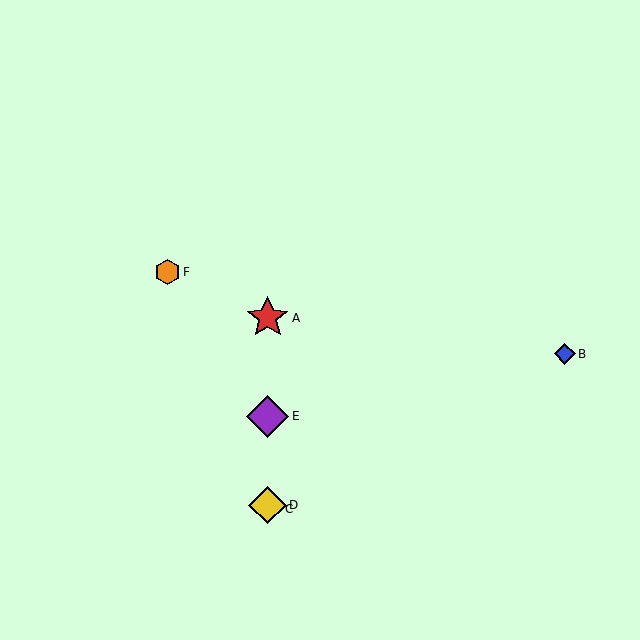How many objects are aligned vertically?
4 objects (A, C, D, E) are aligned vertically.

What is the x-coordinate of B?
Object B is at x≈565.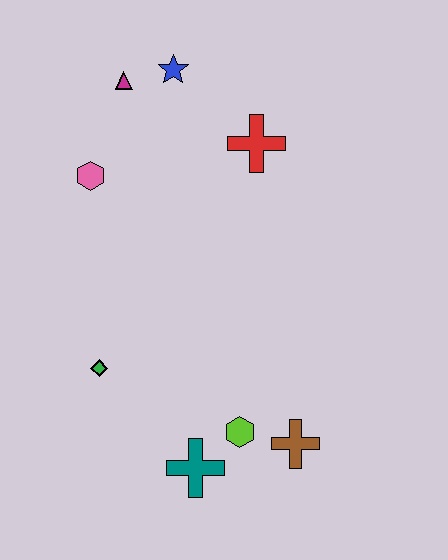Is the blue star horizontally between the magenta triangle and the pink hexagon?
No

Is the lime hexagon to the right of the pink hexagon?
Yes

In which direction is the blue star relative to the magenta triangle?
The blue star is to the right of the magenta triangle.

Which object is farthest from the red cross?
The teal cross is farthest from the red cross.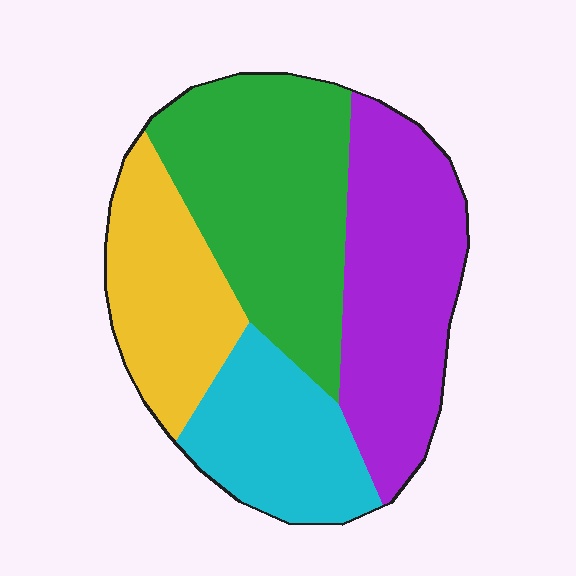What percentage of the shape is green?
Green covers around 30% of the shape.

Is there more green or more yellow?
Green.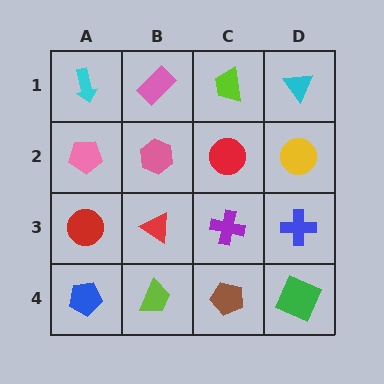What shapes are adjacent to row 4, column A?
A red circle (row 3, column A), a lime trapezoid (row 4, column B).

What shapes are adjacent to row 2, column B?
A pink rectangle (row 1, column B), a red triangle (row 3, column B), a pink pentagon (row 2, column A), a red circle (row 2, column C).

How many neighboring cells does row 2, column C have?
4.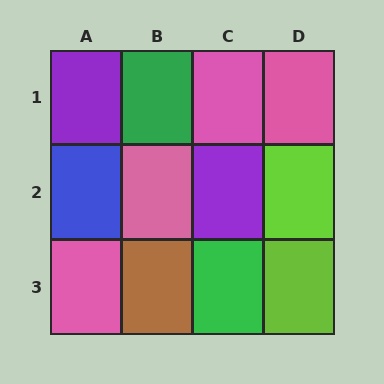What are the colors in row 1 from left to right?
Purple, green, pink, pink.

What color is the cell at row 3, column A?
Pink.